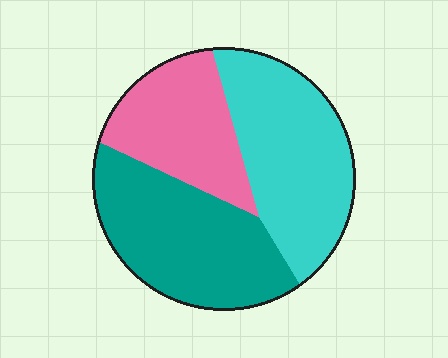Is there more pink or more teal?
Teal.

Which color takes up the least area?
Pink, at roughly 25%.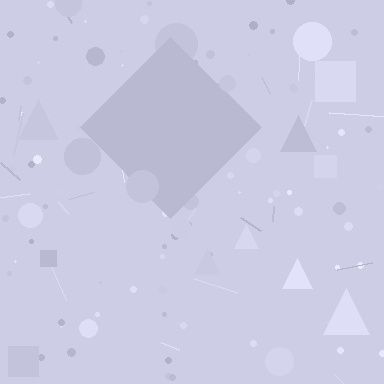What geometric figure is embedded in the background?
A diamond is embedded in the background.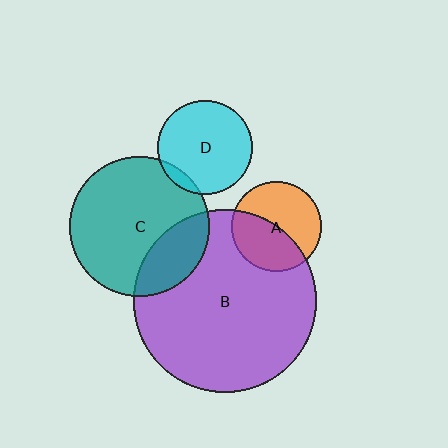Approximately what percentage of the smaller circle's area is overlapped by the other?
Approximately 10%.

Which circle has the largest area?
Circle B (purple).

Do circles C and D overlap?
Yes.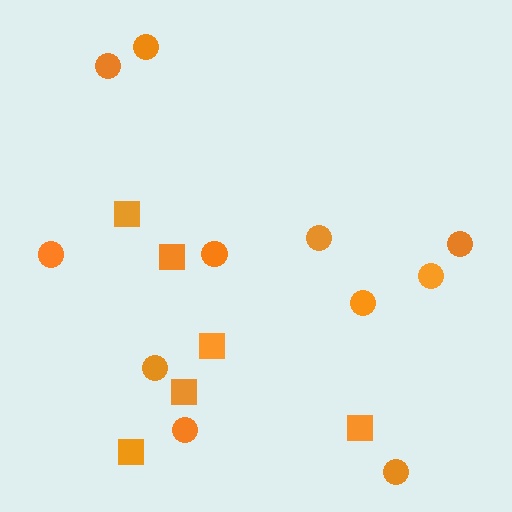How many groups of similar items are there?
There are 2 groups: one group of circles (11) and one group of squares (6).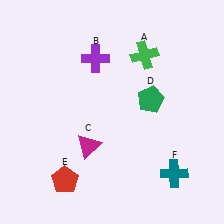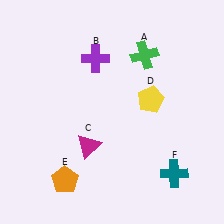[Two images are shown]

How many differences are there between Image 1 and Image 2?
There are 2 differences between the two images.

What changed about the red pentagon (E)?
In Image 1, E is red. In Image 2, it changed to orange.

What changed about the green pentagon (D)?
In Image 1, D is green. In Image 2, it changed to yellow.